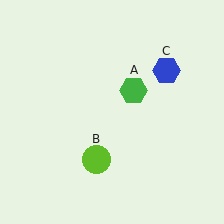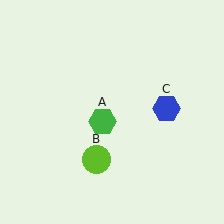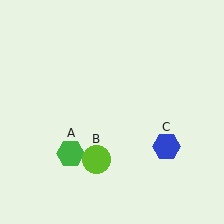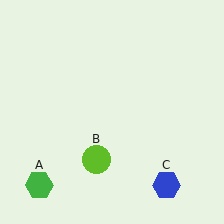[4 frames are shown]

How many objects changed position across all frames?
2 objects changed position: green hexagon (object A), blue hexagon (object C).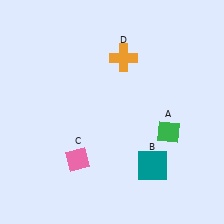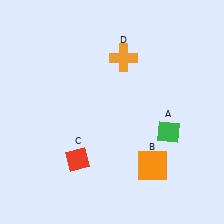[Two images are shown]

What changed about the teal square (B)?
In Image 1, B is teal. In Image 2, it changed to orange.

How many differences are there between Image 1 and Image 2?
There are 2 differences between the two images.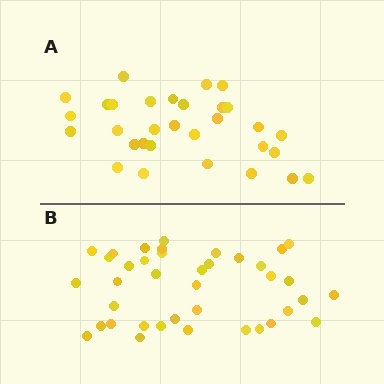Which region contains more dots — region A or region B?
Region B (the bottom region) has more dots.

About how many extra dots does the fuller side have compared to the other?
Region B has roughly 8 or so more dots than region A.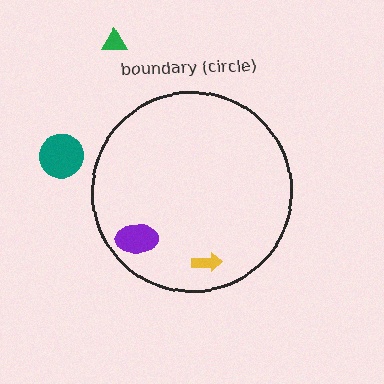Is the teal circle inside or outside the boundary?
Outside.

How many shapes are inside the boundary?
2 inside, 2 outside.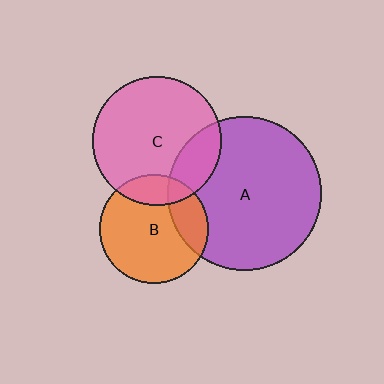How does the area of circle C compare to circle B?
Approximately 1.4 times.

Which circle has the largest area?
Circle A (purple).